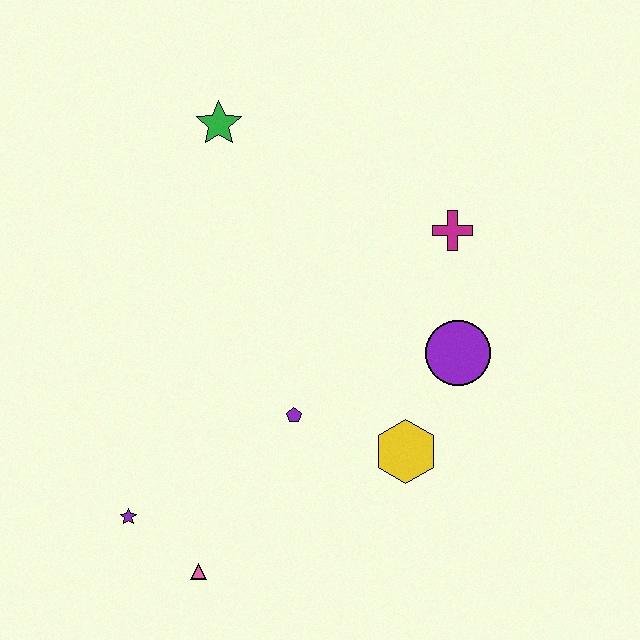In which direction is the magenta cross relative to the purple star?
The magenta cross is to the right of the purple star.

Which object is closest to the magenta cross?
The purple circle is closest to the magenta cross.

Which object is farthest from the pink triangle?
The green star is farthest from the pink triangle.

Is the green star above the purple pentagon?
Yes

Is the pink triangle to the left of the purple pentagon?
Yes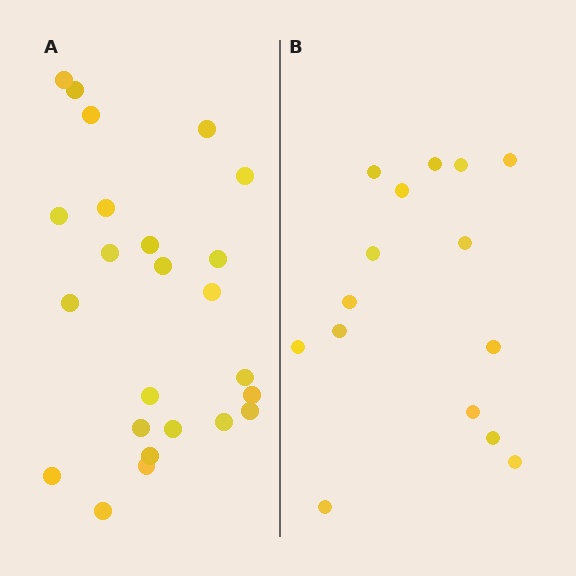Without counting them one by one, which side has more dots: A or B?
Region A (the left region) has more dots.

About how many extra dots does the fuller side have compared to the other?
Region A has roughly 8 or so more dots than region B.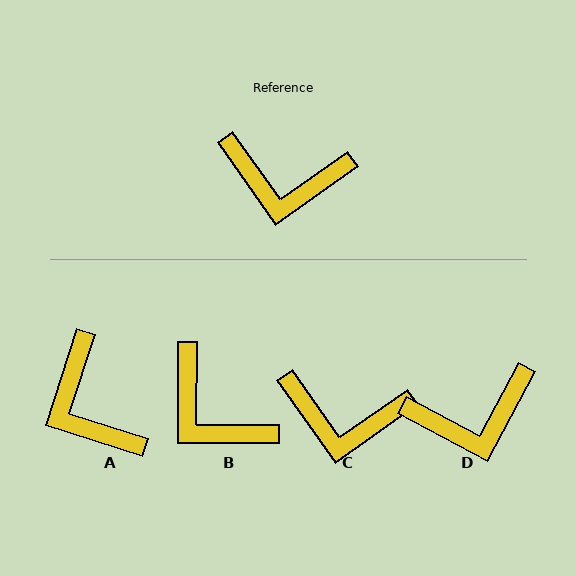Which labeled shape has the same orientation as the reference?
C.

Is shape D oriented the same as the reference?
No, it is off by about 27 degrees.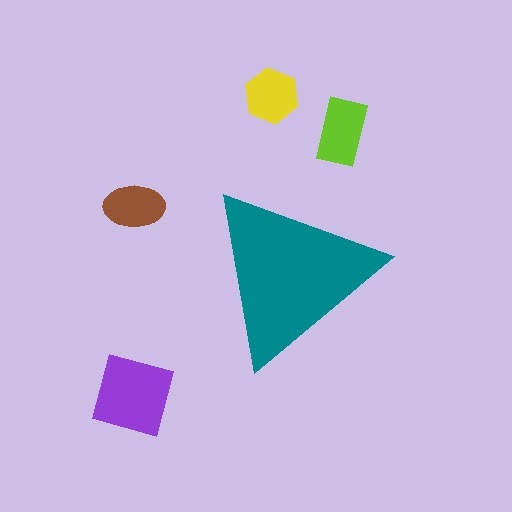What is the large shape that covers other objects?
A teal triangle.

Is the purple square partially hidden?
No, the purple square is fully visible.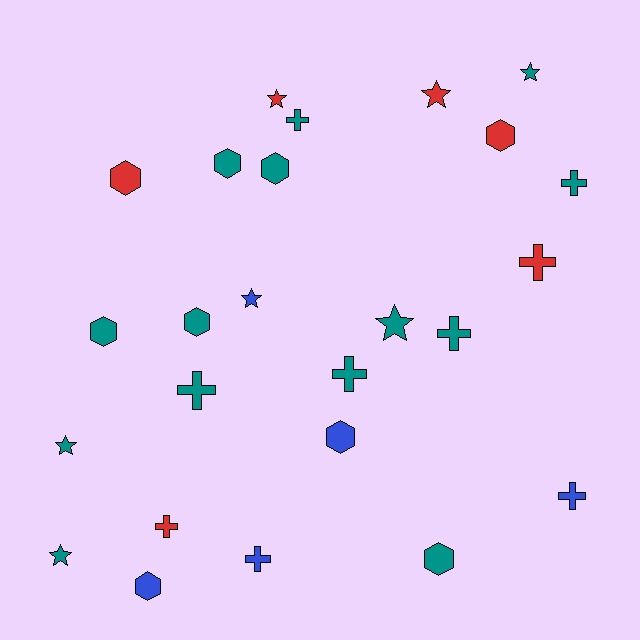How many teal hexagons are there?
There are 5 teal hexagons.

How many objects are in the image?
There are 25 objects.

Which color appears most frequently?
Teal, with 14 objects.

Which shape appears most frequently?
Cross, with 9 objects.